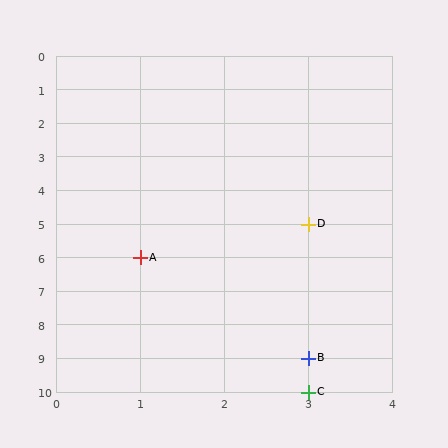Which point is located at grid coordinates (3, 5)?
Point D is at (3, 5).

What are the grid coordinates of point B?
Point B is at grid coordinates (3, 9).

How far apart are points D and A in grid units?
Points D and A are 2 columns and 1 row apart (about 2.2 grid units diagonally).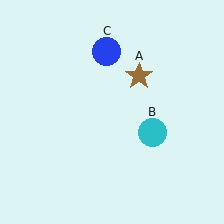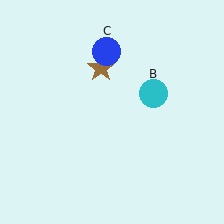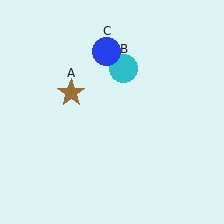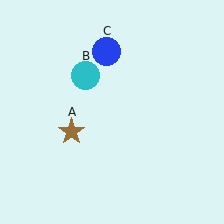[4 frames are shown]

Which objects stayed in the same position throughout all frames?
Blue circle (object C) remained stationary.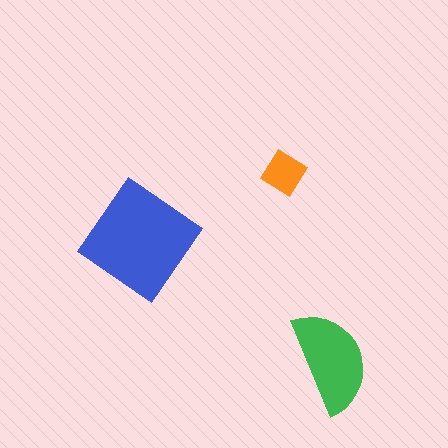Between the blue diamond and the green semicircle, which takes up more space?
The blue diamond.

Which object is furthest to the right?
The green semicircle is rightmost.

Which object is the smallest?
The orange diamond.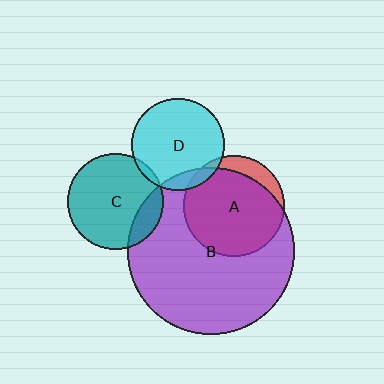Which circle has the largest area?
Circle B (purple).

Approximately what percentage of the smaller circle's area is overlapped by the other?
Approximately 5%.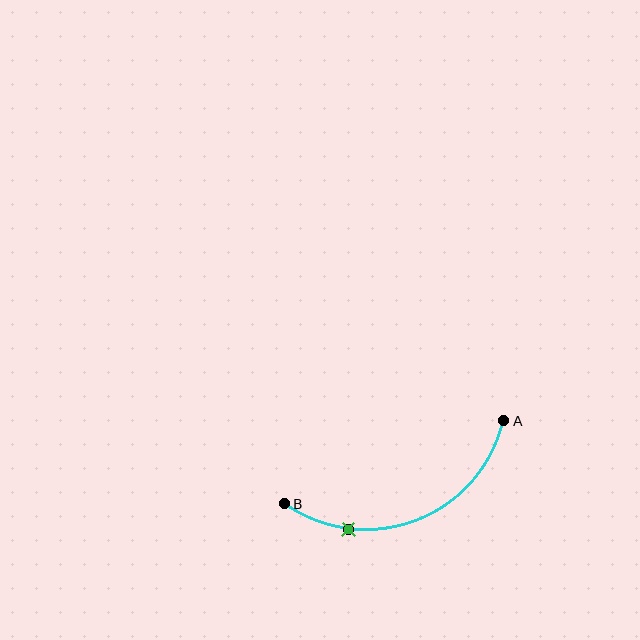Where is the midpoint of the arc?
The arc midpoint is the point on the curve farthest from the straight line joining A and B. It sits below that line.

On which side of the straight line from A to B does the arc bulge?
The arc bulges below the straight line connecting A and B.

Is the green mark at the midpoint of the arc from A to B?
No. The green mark lies on the arc but is closer to endpoint B. The arc midpoint would be at the point on the curve equidistant along the arc from both A and B.